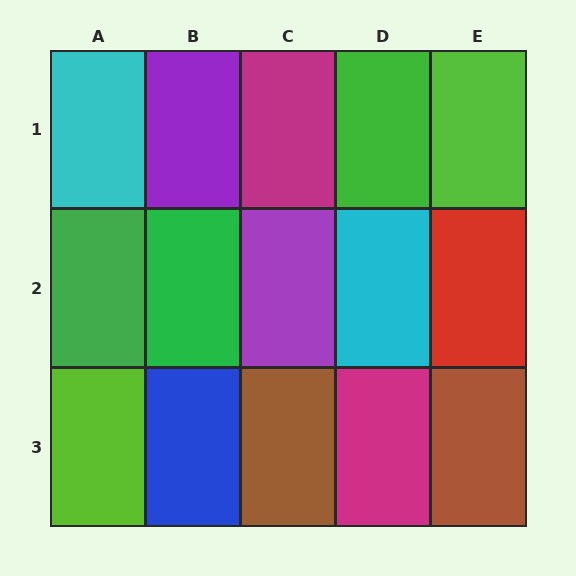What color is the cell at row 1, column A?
Cyan.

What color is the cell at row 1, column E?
Lime.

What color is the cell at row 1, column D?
Green.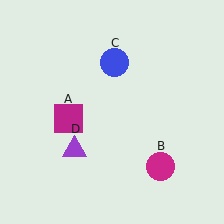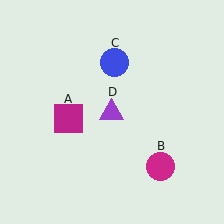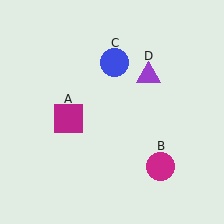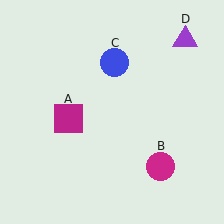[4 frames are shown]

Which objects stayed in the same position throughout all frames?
Magenta square (object A) and magenta circle (object B) and blue circle (object C) remained stationary.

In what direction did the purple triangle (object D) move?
The purple triangle (object D) moved up and to the right.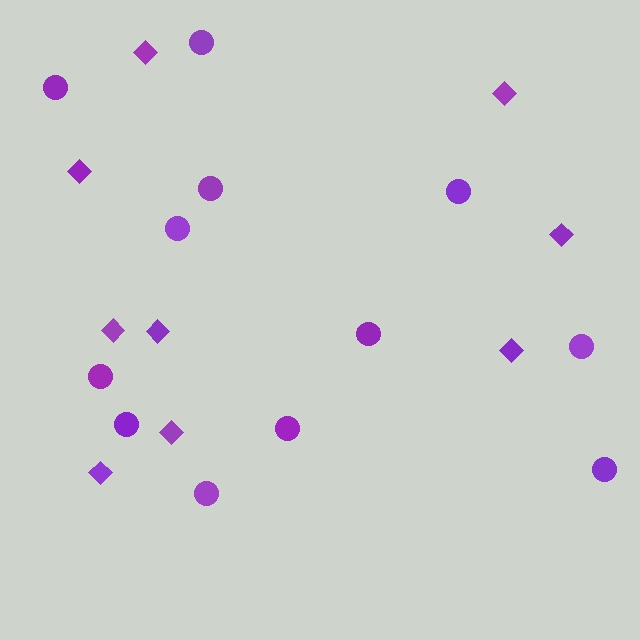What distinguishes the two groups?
There are 2 groups: one group of diamonds (9) and one group of circles (12).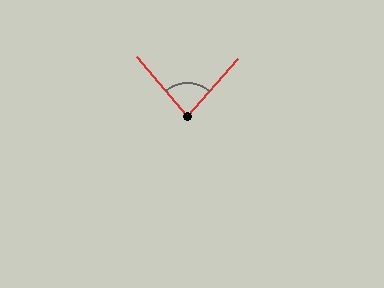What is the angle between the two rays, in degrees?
Approximately 82 degrees.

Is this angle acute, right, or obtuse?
It is acute.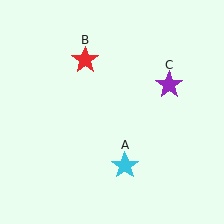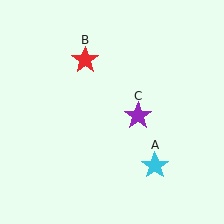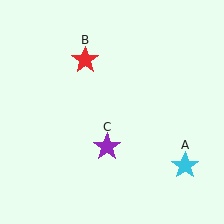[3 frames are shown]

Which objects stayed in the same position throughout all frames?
Red star (object B) remained stationary.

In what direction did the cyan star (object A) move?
The cyan star (object A) moved right.